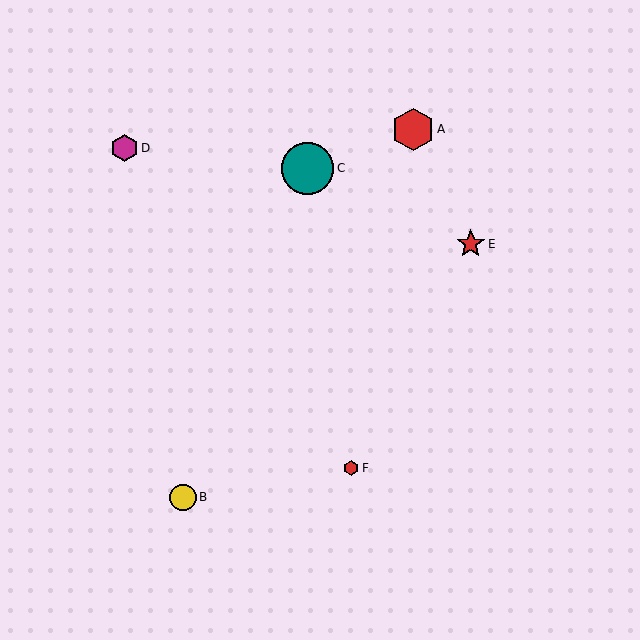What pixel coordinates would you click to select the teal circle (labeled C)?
Click at (308, 168) to select the teal circle C.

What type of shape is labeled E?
Shape E is a red star.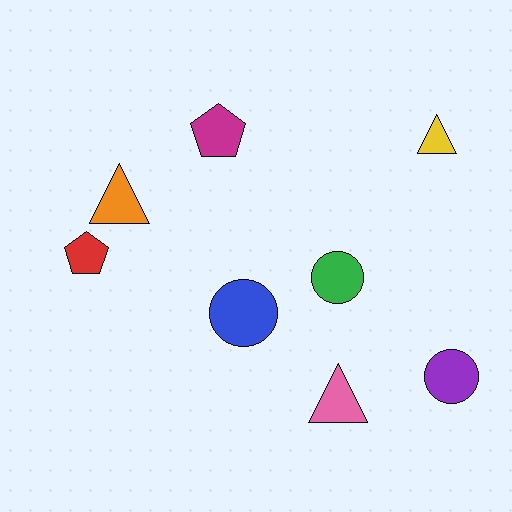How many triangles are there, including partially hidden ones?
There are 3 triangles.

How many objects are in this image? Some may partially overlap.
There are 8 objects.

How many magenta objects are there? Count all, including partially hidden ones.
There is 1 magenta object.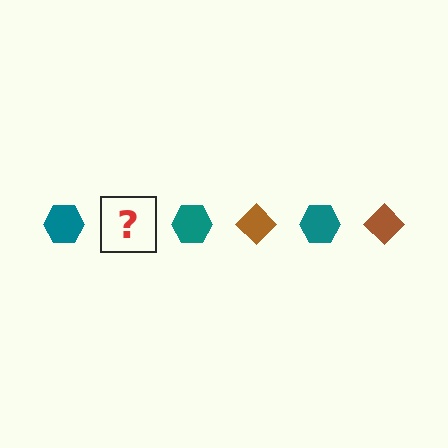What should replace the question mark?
The question mark should be replaced with a brown diamond.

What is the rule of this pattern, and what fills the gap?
The rule is that the pattern alternates between teal hexagon and brown diamond. The gap should be filled with a brown diamond.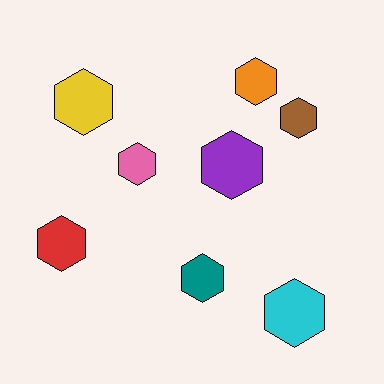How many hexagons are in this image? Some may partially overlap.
There are 8 hexagons.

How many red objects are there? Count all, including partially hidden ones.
There is 1 red object.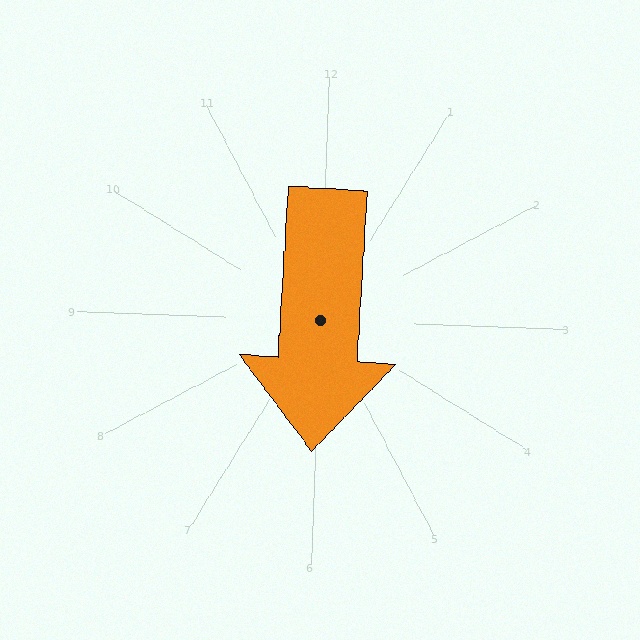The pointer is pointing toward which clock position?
Roughly 6 o'clock.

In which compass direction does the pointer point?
South.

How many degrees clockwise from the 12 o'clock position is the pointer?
Approximately 181 degrees.